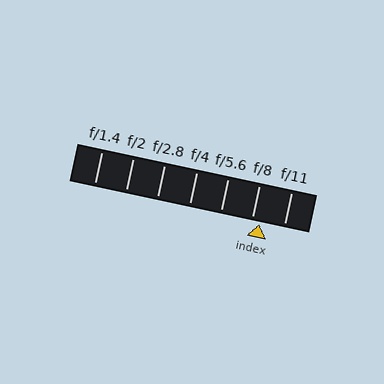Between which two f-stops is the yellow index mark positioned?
The index mark is between f/8 and f/11.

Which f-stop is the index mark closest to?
The index mark is closest to f/8.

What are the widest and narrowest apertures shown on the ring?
The widest aperture shown is f/1.4 and the narrowest is f/11.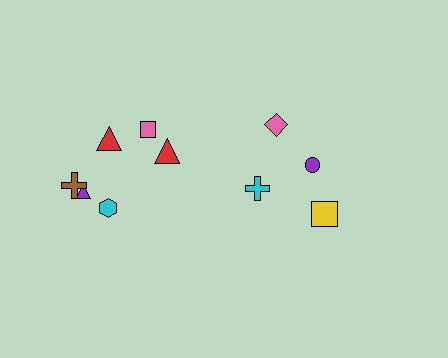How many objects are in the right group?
There are 4 objects.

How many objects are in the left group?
There are 6 objects.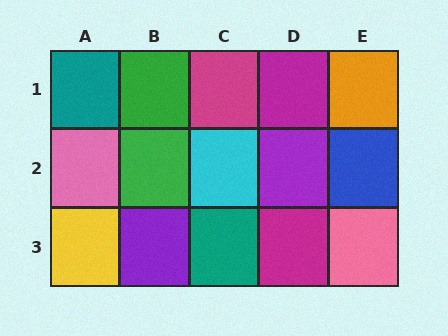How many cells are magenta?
3 cells are magenta.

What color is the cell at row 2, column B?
Green.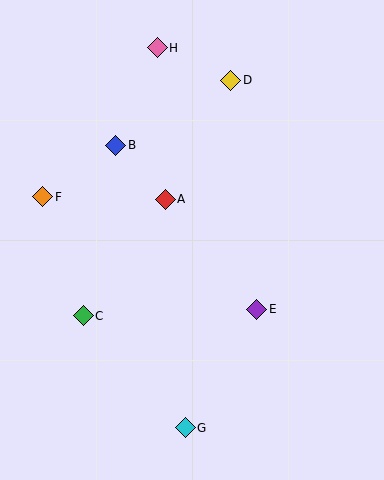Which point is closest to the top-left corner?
Point H is closest to the top-left corner.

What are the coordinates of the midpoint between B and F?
The midpoint between B and F is at (79, 171).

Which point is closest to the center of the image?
Point A at (165, 199) is closest to the center.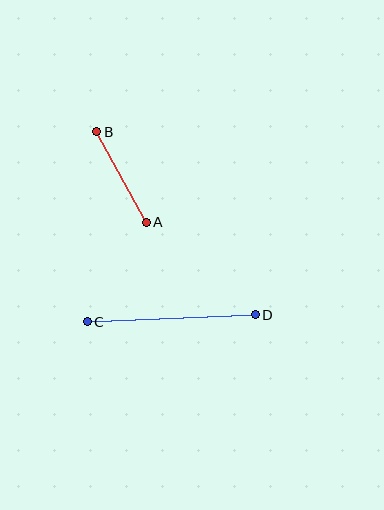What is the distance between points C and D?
The distance is approximately 168 pixels.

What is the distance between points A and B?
The distance is approximately 103 pixels.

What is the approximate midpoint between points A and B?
The midpoint is at approximately (122, 177) pixels.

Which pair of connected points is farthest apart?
Points C and D are farthest apart.